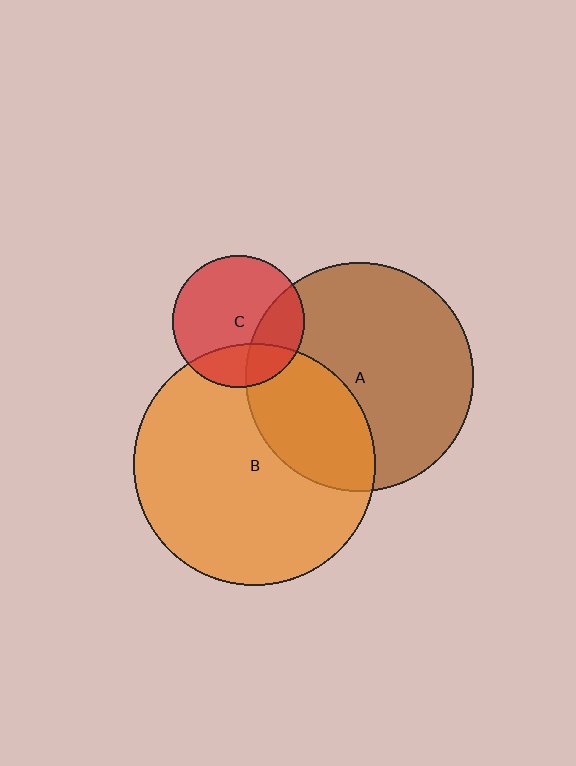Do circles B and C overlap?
Yes.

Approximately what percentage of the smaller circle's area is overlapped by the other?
Approximately 25%.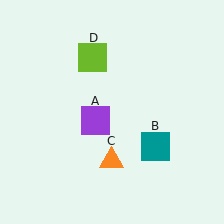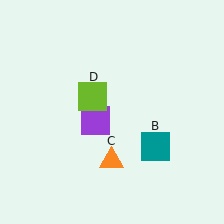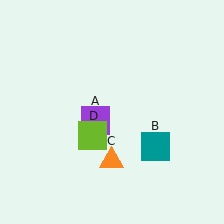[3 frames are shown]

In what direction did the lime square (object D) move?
The lime square (object D) moved down.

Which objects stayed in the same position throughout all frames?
Purple square (object A) and teal square (object B) and orange triangle (object C) remained stationary.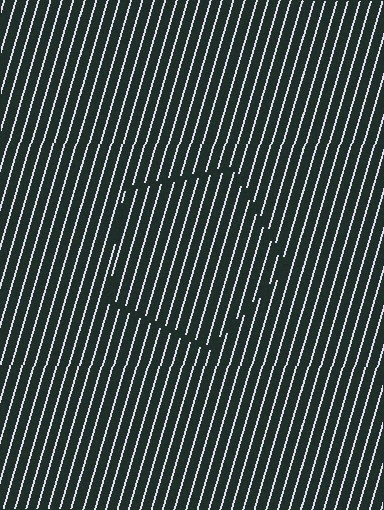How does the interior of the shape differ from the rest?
The interior of the shape contains the same grating, shifted by half a period — the contour is defined by the phase discontinuity where line-ends from the inner and outer gratings abut.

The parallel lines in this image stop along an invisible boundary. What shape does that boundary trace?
An illusory pentagon. The interior of the shape contains the same grating, shifted by half a period — the contour is defined by the phase discontinuity where line-ends from the inner and outer gratings abut.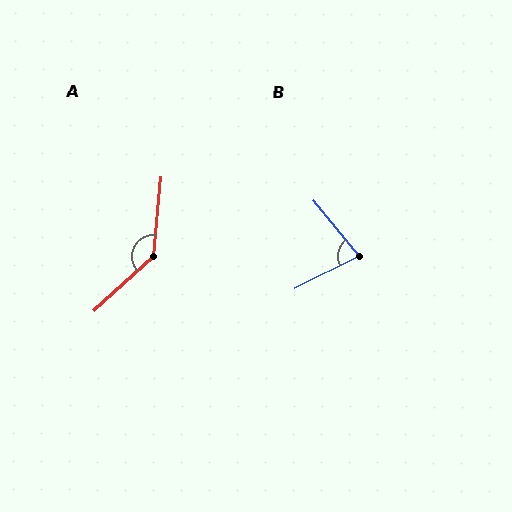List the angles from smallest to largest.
B (77°), A (137°).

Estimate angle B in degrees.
Approximately 77 degrees.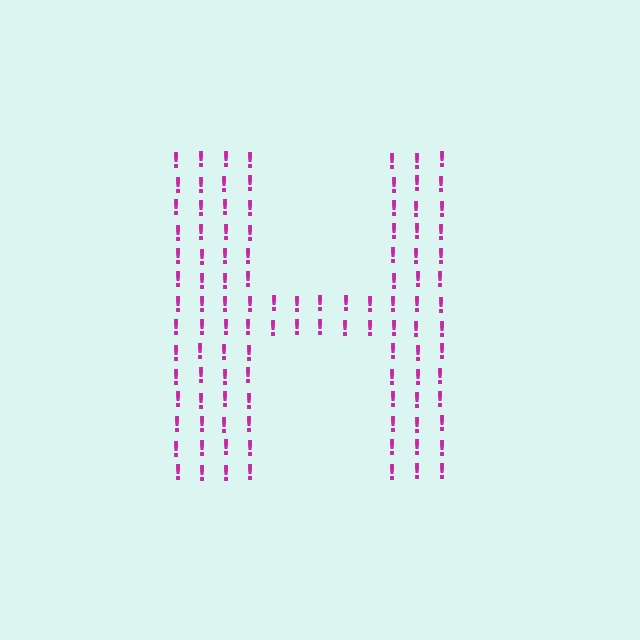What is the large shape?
The large shape is the letter H.